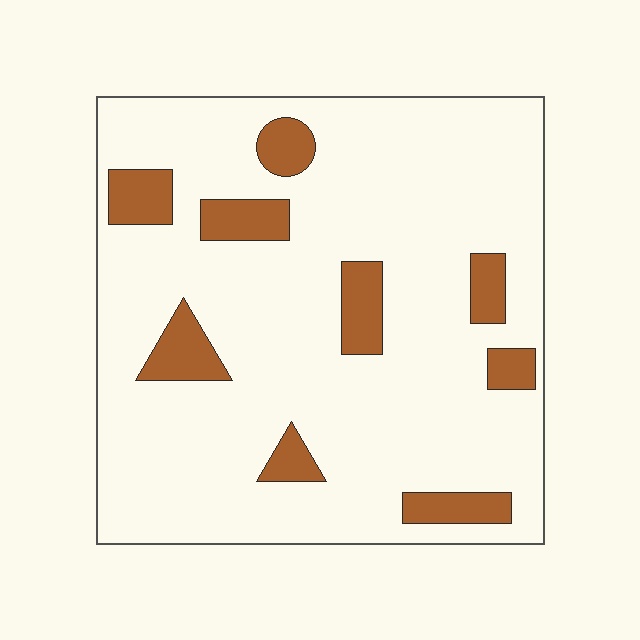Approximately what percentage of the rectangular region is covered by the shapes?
Approximately 15%.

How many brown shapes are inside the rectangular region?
9.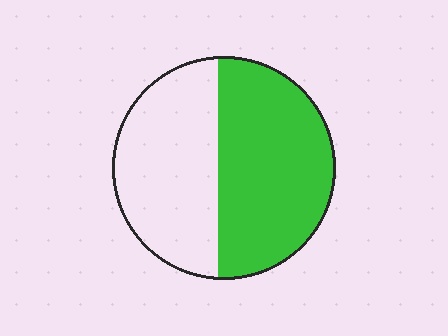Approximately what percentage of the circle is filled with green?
Approximately 55%.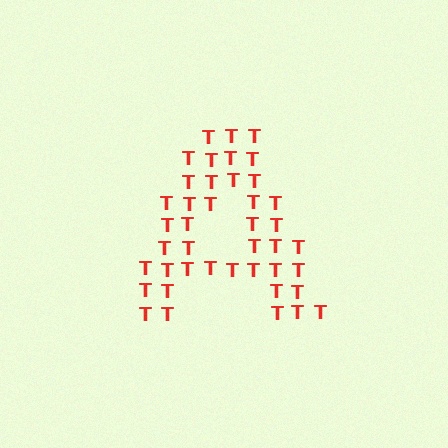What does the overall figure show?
The overall figure shows the letter A.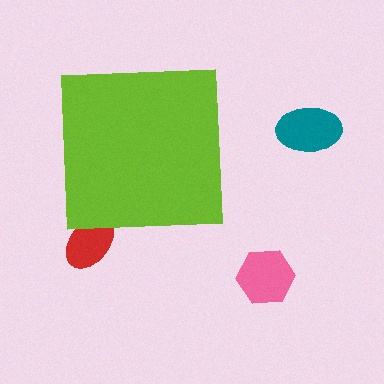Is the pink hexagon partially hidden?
No, the pink hexagon is fully visible.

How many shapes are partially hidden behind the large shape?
1 shape is partially hidden.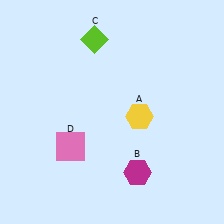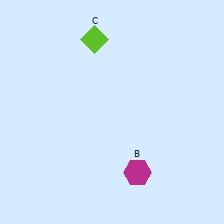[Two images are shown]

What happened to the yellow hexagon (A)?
The yellow hexagon (A) was removed in Image 2. It was in the bottom-right area of Image 1.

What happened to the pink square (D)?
The pink square (D) was removed in Image 2. It was in the bottom-left area of Image 1.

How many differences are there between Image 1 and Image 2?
There are 2 differences between the two images.